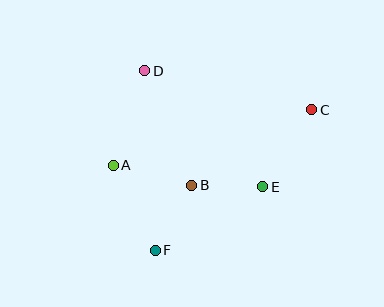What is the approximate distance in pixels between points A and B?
The distance between A and B is approximately 81 pixels.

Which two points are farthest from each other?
Points C and F are farthest from each other.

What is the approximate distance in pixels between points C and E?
The distance between C and E is approximately 91 pixels.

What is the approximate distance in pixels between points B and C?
The distance between B and C is approximately 142 pixels.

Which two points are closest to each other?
Points B and E are closest to each other.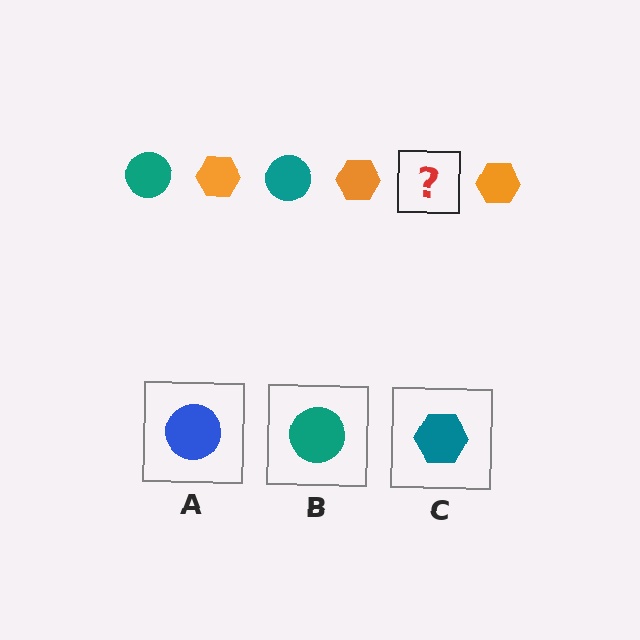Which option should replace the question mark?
Option B.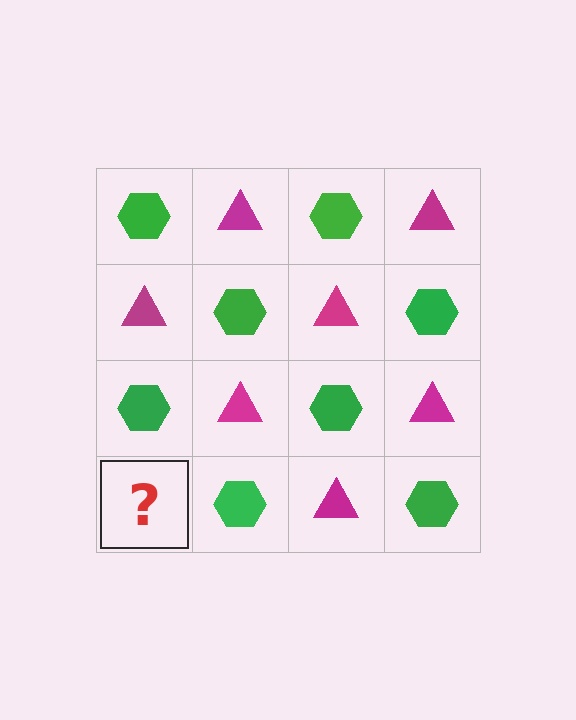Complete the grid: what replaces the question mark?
The question mark should be replaced with a magenta triangle.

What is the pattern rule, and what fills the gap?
The rule is that it alternates green hexagon and magenta triangle in a checkerboard pattern. The gap should be filled with a magenta triangle.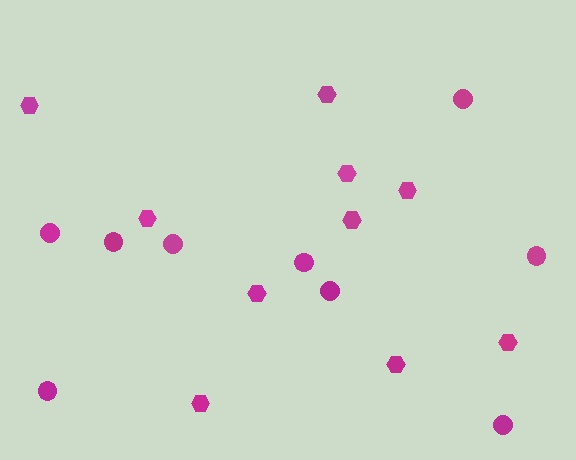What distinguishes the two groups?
There are 2 groups: one group of hexagons (10) and one group of circles (9).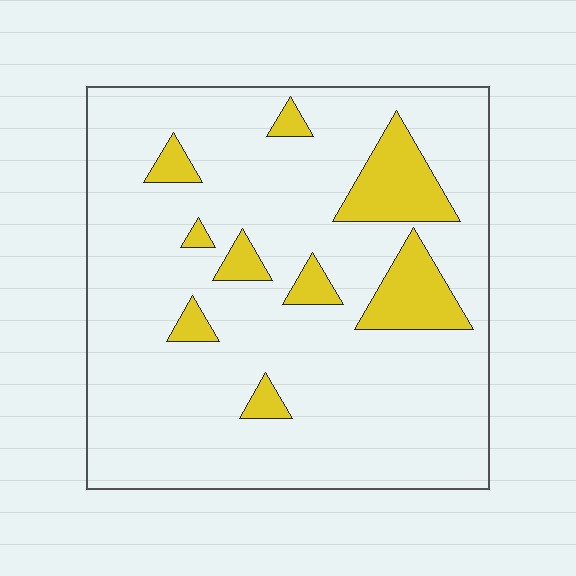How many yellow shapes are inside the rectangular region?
9.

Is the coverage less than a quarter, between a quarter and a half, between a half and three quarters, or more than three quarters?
Less than a quarter.